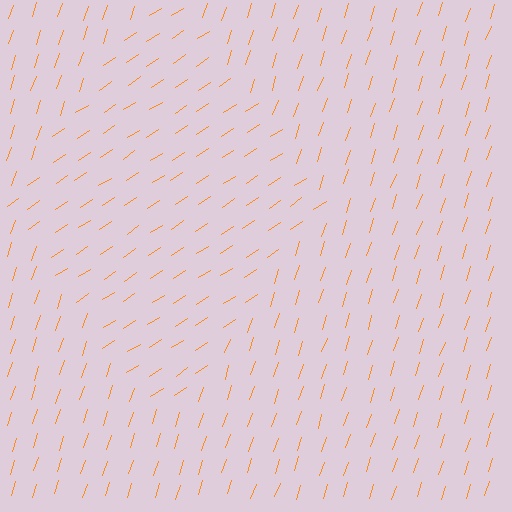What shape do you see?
I see a diamond.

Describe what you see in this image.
The image is filled with small orange line segments. A diamond region in the image has lines oriented differently from the surrounding lines, creating a visible texture boundary.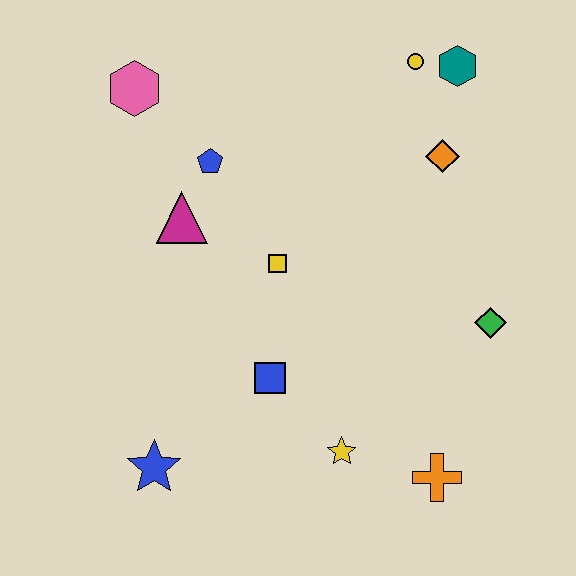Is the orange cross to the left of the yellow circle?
No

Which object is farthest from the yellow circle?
The blue star is farthest from the yellow circle.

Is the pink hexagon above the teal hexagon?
No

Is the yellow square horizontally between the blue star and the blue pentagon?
No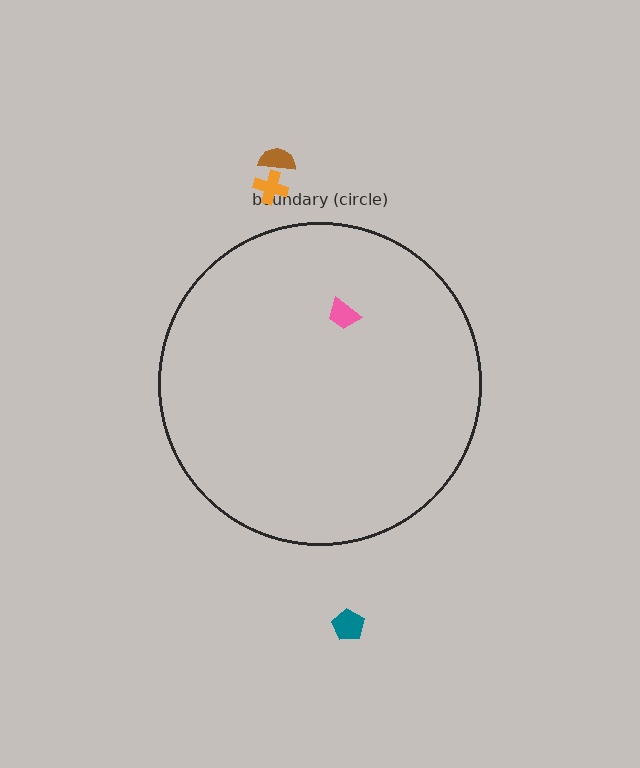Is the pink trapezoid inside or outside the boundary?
Inside.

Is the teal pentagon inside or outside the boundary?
Outside.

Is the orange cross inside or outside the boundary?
Outside.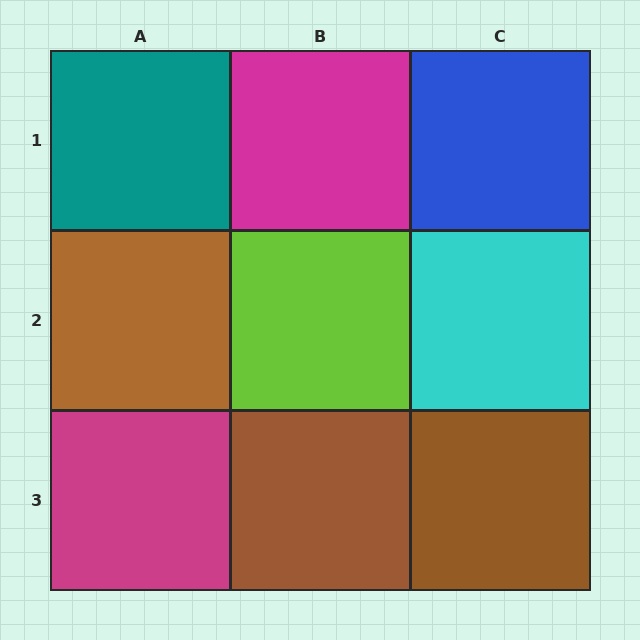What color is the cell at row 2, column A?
Brown.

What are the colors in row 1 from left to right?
Teal, magenta, blue.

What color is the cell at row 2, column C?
Cyan.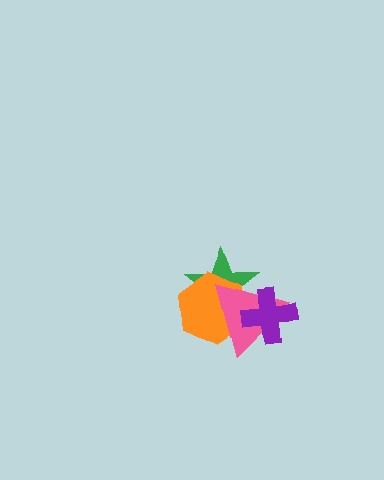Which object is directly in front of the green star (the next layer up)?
The orange hexagon is directly in front of the green star.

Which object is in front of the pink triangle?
The purple cross is in front of the pink triangle.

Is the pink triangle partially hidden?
Yes, it is partially covered by another shape.